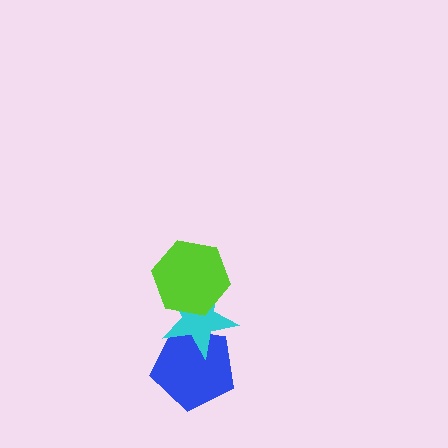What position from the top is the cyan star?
The cyan star is 2nd from the top.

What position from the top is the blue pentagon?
The blue pentagon is 3rd from the top.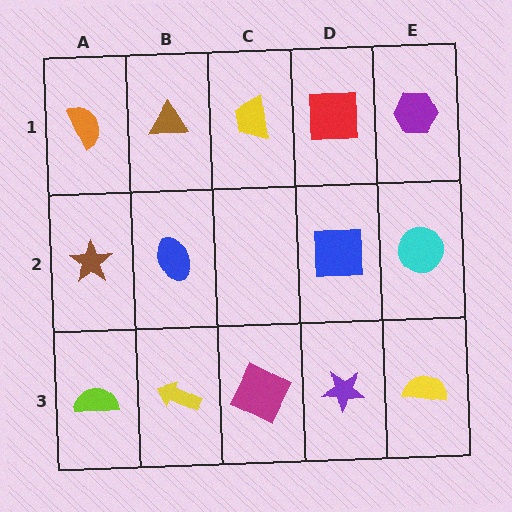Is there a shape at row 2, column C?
No, that cell is empty.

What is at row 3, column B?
A yellow arrow.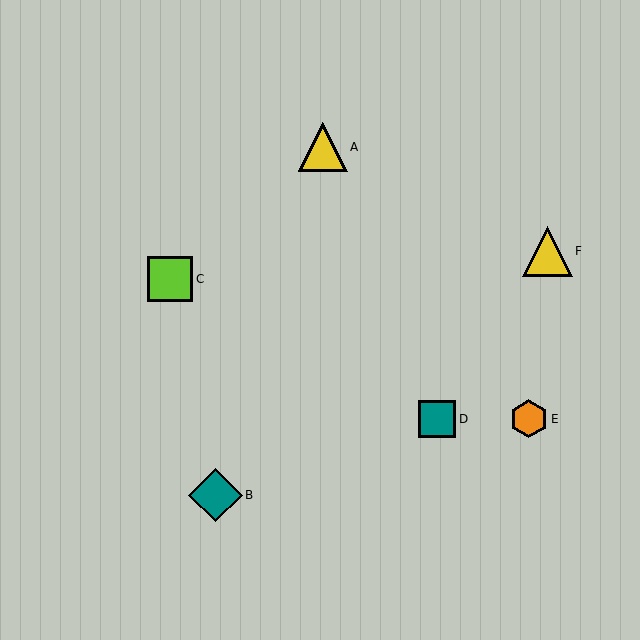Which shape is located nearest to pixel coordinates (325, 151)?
The yellow triangle (labeled A) at (323, 147) is nearest to that location.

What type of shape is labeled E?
Shape E is an orange hexagon.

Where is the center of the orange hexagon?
The center of the orange hexagon is at (529, 419).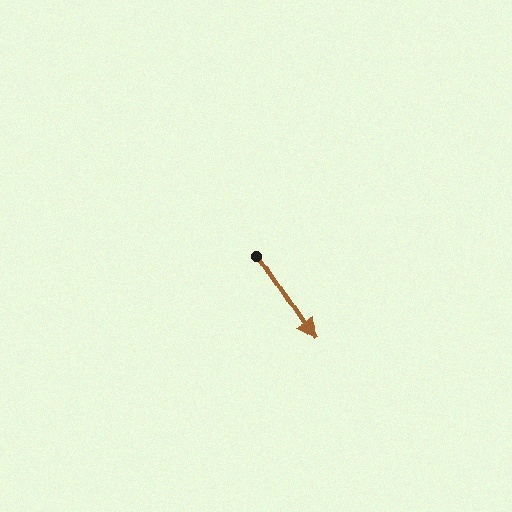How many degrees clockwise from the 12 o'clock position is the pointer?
Approximately 147 degrees.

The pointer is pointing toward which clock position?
Roughly 5 o'clock.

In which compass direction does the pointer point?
Southeast.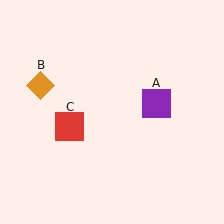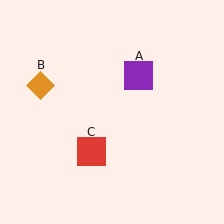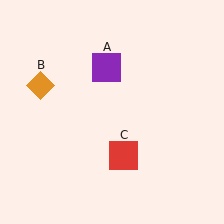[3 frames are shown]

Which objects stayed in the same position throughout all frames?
Orange diamond (object B) remained stationary.